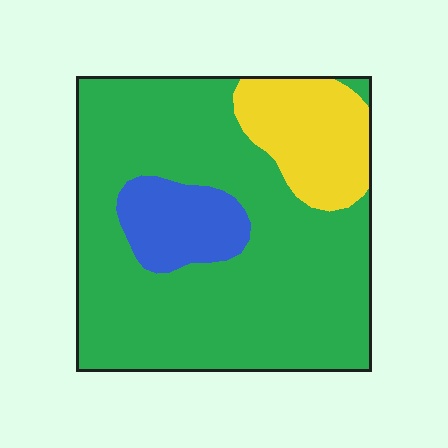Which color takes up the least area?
Blue, at roughly 10%.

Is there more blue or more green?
Green.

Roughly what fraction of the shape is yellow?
Yellow takes up less than a sixth of the shape.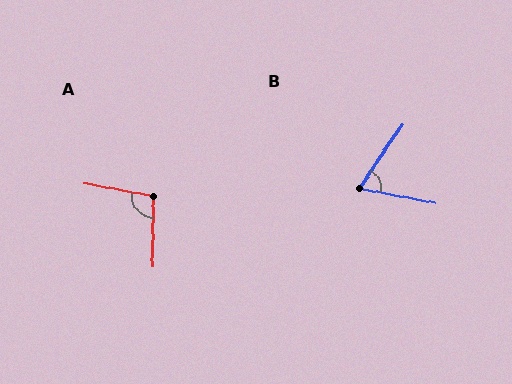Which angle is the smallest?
B, at approximately 67 degrees.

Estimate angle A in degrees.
Approximately 100 degrees.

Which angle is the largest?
A, at approximately 100 degrees.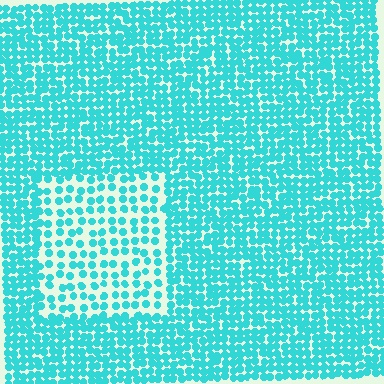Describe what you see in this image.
The image contains small cyan elements arranged at two different densities. A rectangle-shaped region is visible where the elements are less densely packed than the surrounding area.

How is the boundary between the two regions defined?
The boundary is defined by a change in element density (approximately 2.0x ratio). All elements are the same color, size, and shape.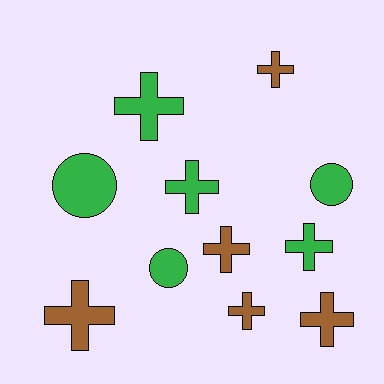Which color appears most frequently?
Green, with 6 objects.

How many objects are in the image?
There are 11 objects.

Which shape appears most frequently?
Cross, with 8 objects.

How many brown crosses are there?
There are 5 brown crosses.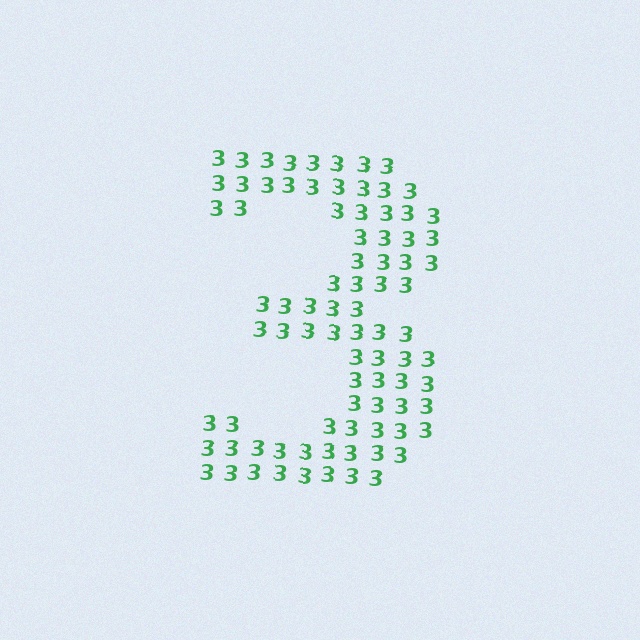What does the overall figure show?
The overall figure shows the digit 3.